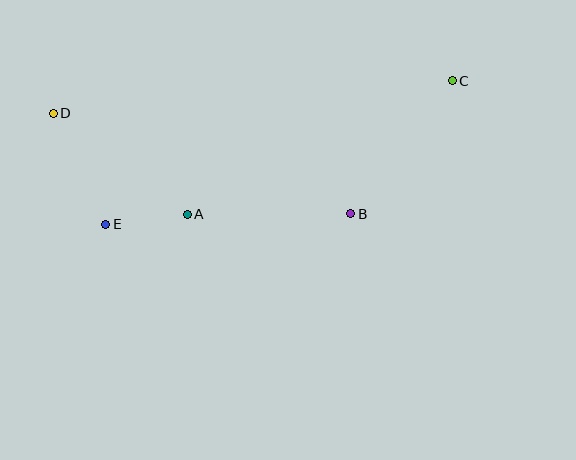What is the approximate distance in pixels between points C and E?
The distance between C and E is approximately 375 pixels.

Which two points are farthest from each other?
Points C and D are farthest from each other.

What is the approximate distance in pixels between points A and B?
The distance between A and B is approximately 163 pixels.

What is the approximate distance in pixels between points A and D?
The distance between A and D is approximately 168 pixels.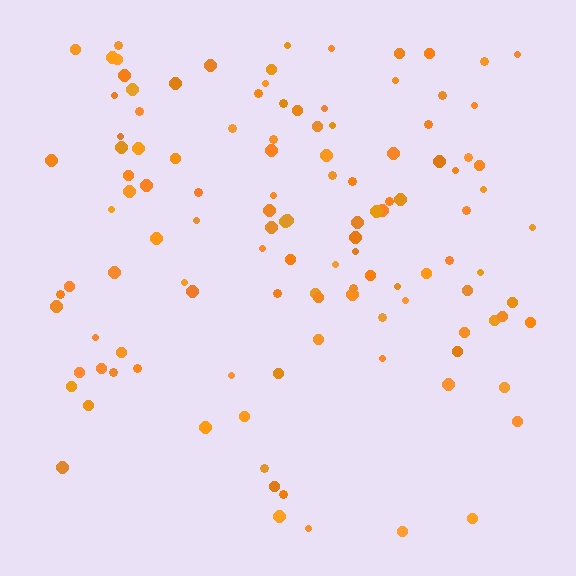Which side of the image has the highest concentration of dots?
The top.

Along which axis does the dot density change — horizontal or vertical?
Vertical.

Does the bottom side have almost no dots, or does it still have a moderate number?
Still a moderate number, just noticeably fewer than the top.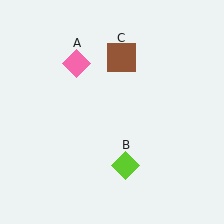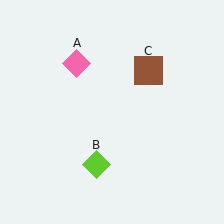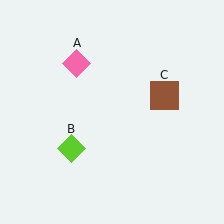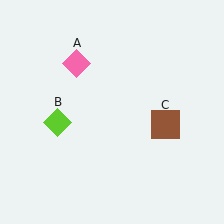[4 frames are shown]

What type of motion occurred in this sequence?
The lime diamond (object B), brown square (object C) rotated clockwise around the center of the scene.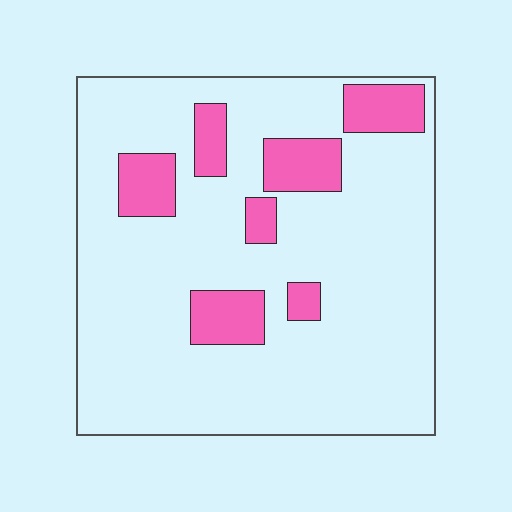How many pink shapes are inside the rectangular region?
7.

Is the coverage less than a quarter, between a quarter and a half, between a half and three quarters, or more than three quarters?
Less than a quarter.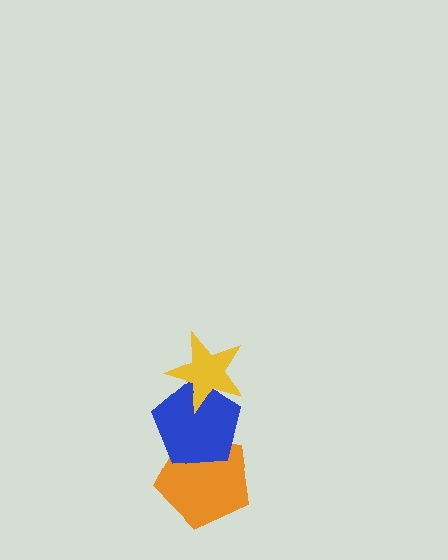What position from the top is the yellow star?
The yellow star is 1st from the top.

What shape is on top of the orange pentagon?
The blue pentagon is on top of the orange pentagon.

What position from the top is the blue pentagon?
The blue pentagon is 2nd from the top.